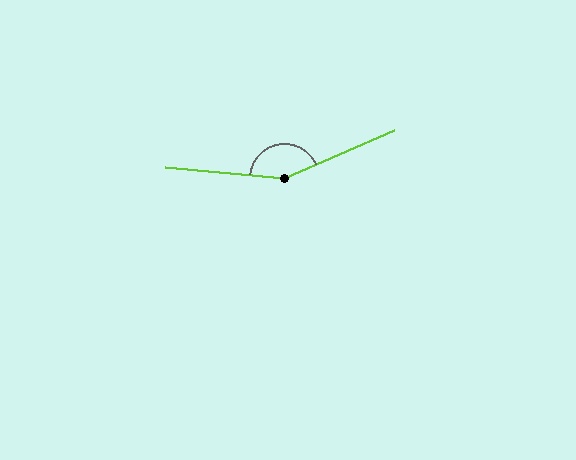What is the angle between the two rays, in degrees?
Approximately 151 degrees.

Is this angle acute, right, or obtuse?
It is obtuse.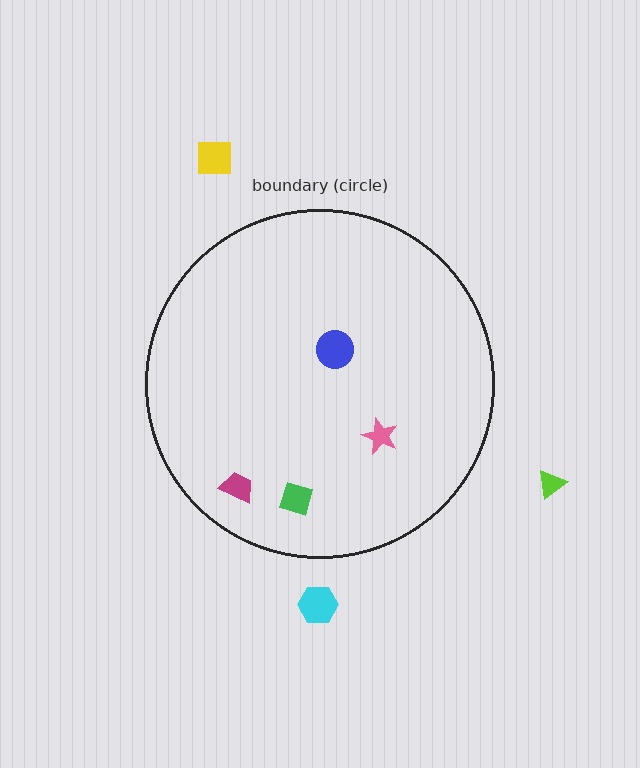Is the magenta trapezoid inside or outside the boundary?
Inside.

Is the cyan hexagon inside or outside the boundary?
Outside.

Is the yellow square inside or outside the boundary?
Outside.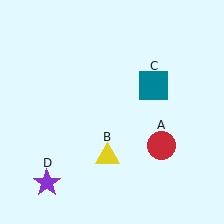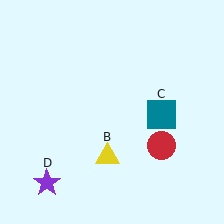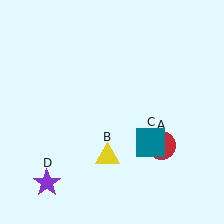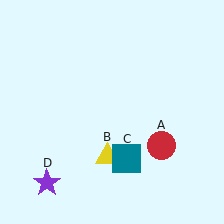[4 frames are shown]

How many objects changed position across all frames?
1 object changed position: teal square (object C).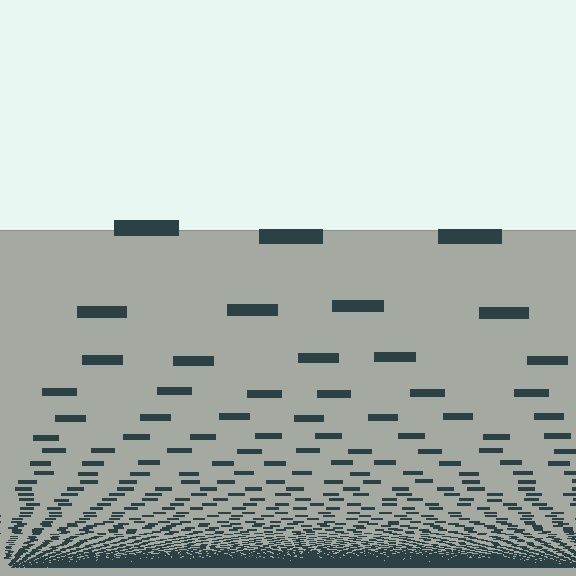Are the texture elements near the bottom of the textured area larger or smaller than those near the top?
Smaller. The gradient is inverted — elements near the bottom are smaller and denser.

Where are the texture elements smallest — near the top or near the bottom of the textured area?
Near the bottom.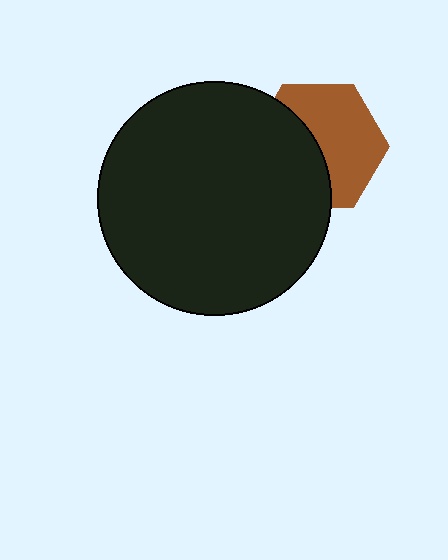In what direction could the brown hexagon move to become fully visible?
The brown hexagon could move right. That would shift it out from behind the black circle entirely.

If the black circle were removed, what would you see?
You would see the complete brown hexagon.